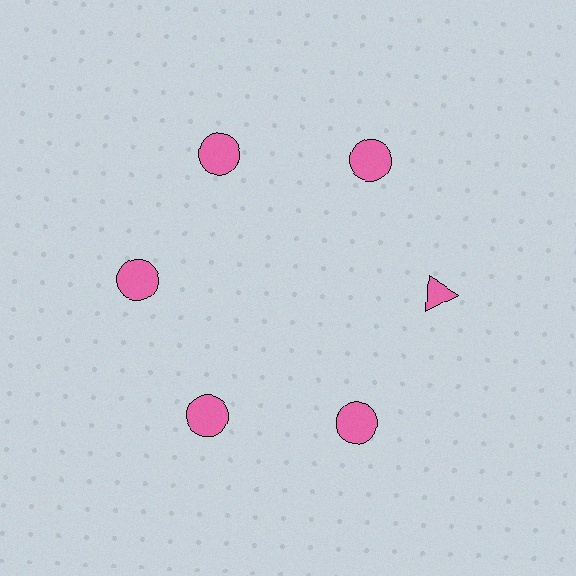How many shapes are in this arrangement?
There are 6 shapes arranged in a ring pattern.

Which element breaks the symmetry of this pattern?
The pink triangle at roughly the 3 o'clock position breaks the symmetry. All other shapes are pink circles.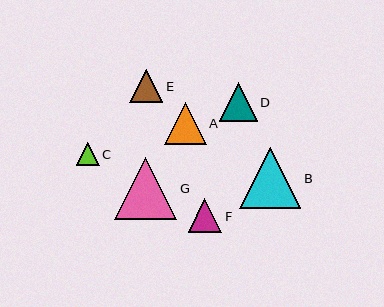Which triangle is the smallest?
Triangle C is the smallest with a size of approximately 23 pixels.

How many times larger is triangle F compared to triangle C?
Triangle F is approximately 1.4 times the size of triangle C.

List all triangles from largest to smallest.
From largest to smallest: G, B, A, D, F, E, C.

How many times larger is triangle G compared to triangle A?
Triangle G is approximately 1.5 times the size of triangle A.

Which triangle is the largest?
Triangle G is the largest with a size of approximately 62 pixels.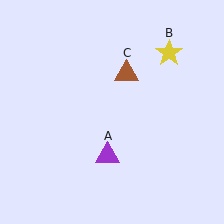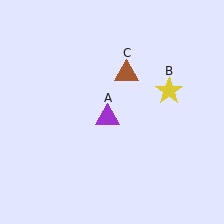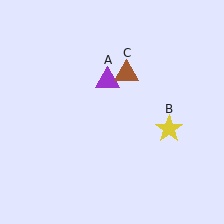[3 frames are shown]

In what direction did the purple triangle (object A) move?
The purple triangle (object A) moved up.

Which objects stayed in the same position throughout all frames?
Brown triangle (object C) remained stationary.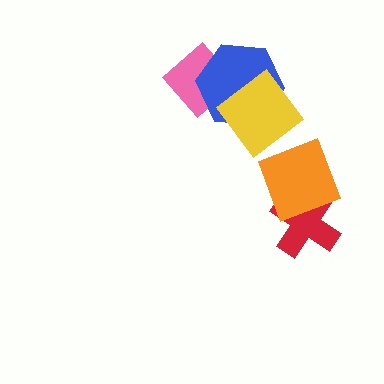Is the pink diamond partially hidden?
Yes, it is partially covered by another shape.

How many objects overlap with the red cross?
1 object overlaps with the red cross.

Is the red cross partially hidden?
Yes, it is partially covered by another shape.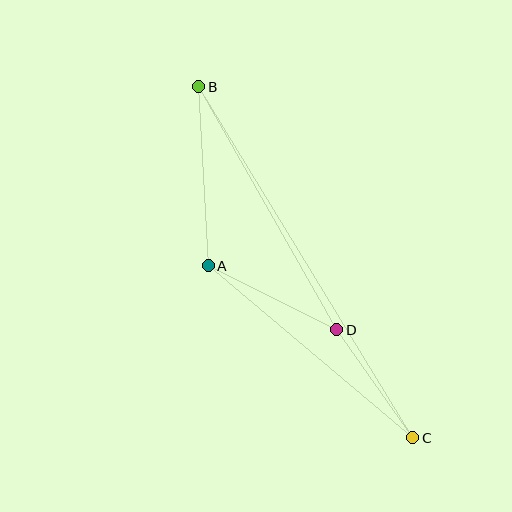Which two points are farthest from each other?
Points B and C are farthest from each other.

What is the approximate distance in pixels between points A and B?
The distance between A and B is approximately 180 pixels.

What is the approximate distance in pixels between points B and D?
The distance between B and D is approximately 279 pixels.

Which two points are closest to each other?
Points C and D are closest to each other.